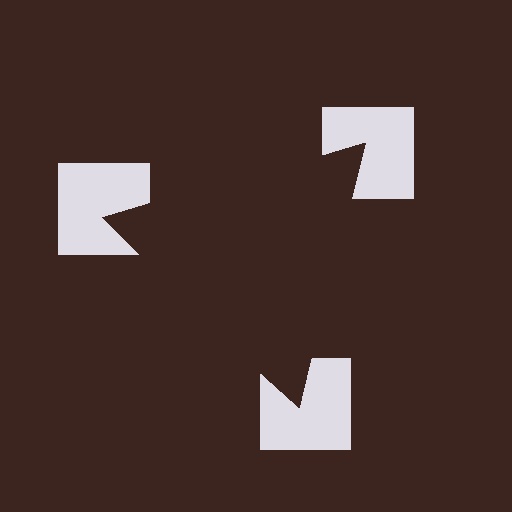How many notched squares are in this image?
There are 3 — one at each vertex of the illusory triangle.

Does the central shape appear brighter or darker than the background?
It typically appears slightly darker than the background, even though no actual brightness change is drawn.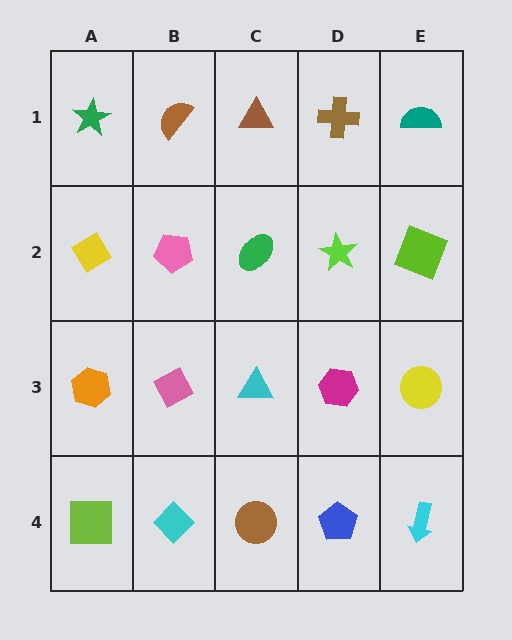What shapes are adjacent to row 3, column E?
A lime square (row 2, column E), a cyan arrow (row 4, column E), a magenta hexagon (row 3, column D).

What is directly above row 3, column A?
A yellow diamond.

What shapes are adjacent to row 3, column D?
A lime star (row 2, column D), a blue pentagon (row 4, column D), a cyan triangle (row 3, column C), a yellow circle (row 3, column E).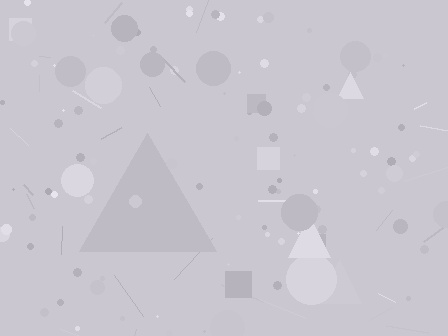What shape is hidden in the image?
A triangle is hidden in the image.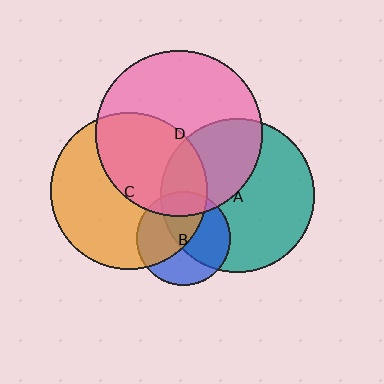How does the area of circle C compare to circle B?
Approximately 2.8 times.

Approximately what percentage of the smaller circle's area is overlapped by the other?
Approximately 50%.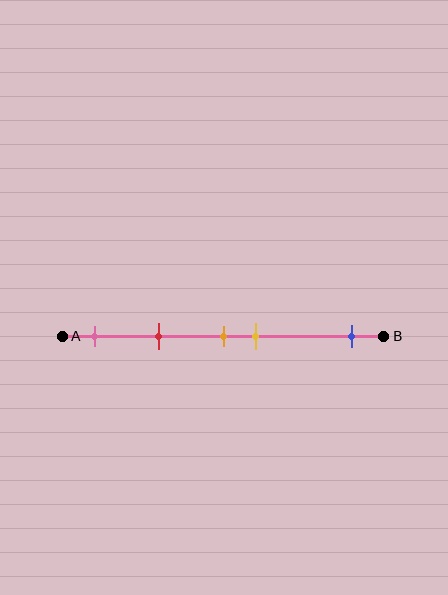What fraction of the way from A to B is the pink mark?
The pink mark is approximately 10% (0.1) of the way from A to B.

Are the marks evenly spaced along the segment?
No, the marks are not evenly spaced.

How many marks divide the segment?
There are 5 marks dividing the segment.